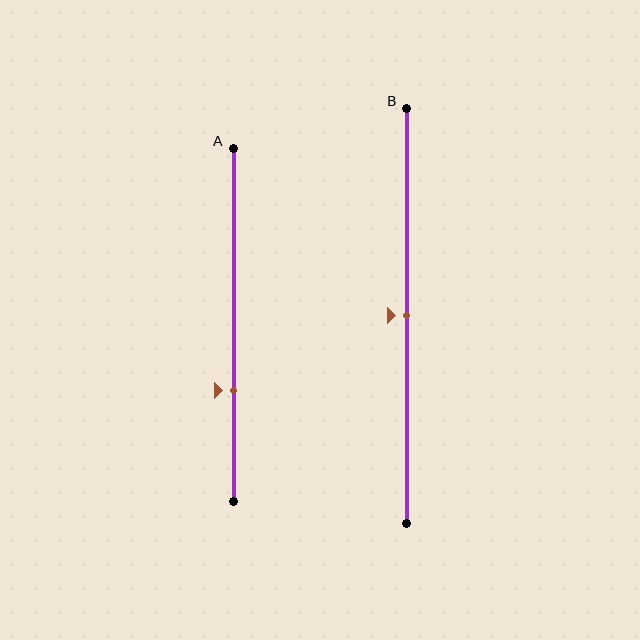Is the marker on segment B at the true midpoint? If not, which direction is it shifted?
Yes, the marker on segment B is at the true midpoint.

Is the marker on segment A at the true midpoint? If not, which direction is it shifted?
No, the marker on segment A is shifted downward by about 19% of the segment length.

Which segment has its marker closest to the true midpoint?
Segment B has its marker closest to the true midpoint.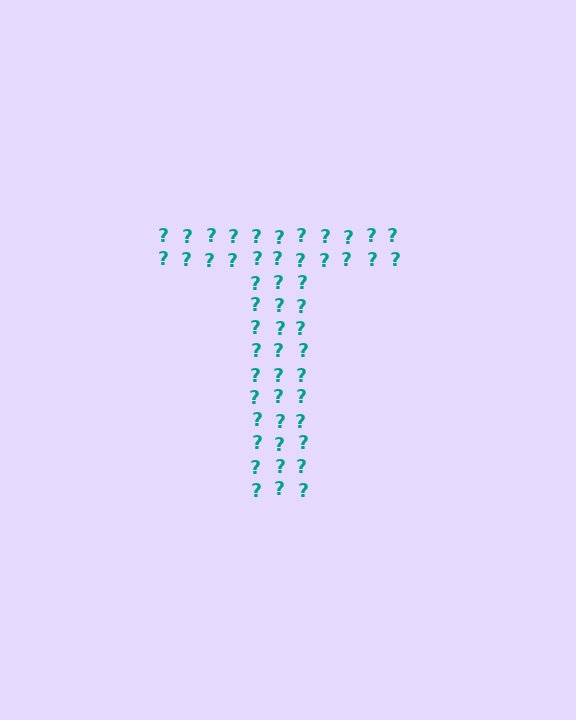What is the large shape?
The large shape is the letter T.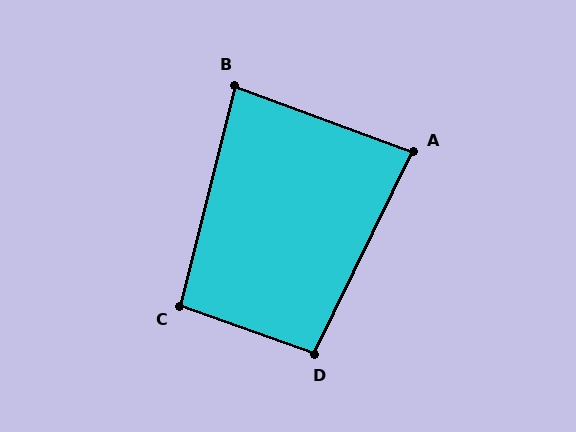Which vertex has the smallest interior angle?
B, at approximately 84 degrees.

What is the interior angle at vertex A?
Approximately 84 degrees (acute).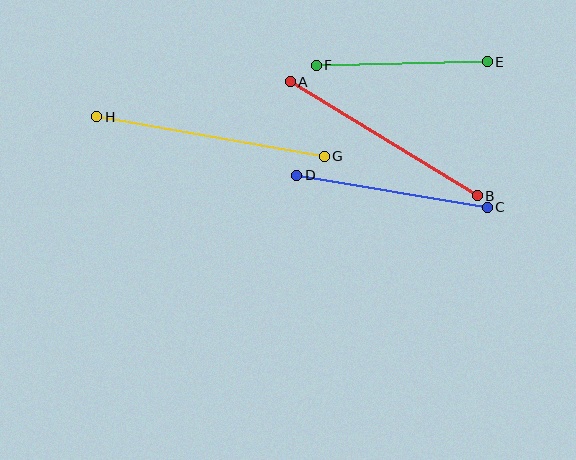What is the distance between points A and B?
The distance is approximately 219 pixels.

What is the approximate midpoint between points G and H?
The midpoint is at approximately (211, 136) pixels.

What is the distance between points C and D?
The distance is approximately 193 pixels.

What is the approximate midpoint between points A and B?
The midpoint is at approximately (384, 139) pixels.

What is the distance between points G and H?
The distance is approximately 231 pixels.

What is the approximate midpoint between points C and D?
The midpoint is at approximately (392, 191) pixels.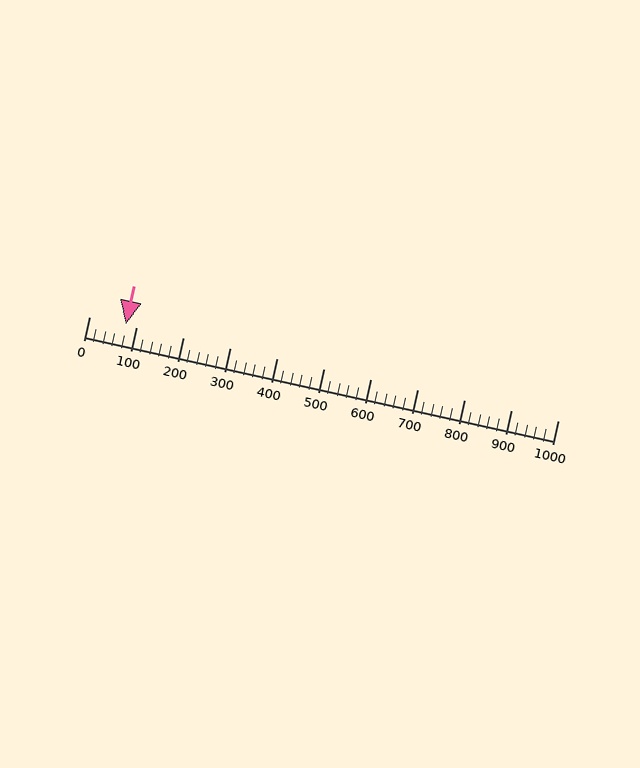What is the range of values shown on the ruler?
The ruler shows values from 0 to 1000.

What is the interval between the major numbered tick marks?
The major tick marks are spaced 100 units apart.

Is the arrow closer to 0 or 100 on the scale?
The arrow is closer to 100.